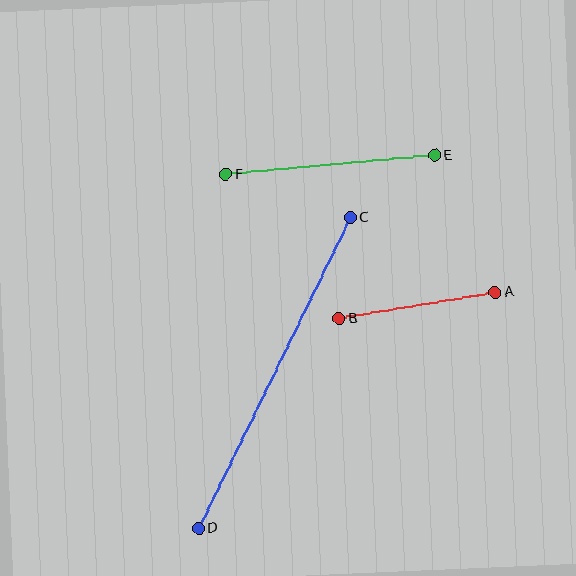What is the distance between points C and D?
The distance is approximately 346 pixels.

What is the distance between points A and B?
The distance is approximately 158 pixels.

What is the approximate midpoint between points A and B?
The midpoint is at approximately (417, 305) pixels.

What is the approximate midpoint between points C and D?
The midpoint is at approximately (275, 373) pixels.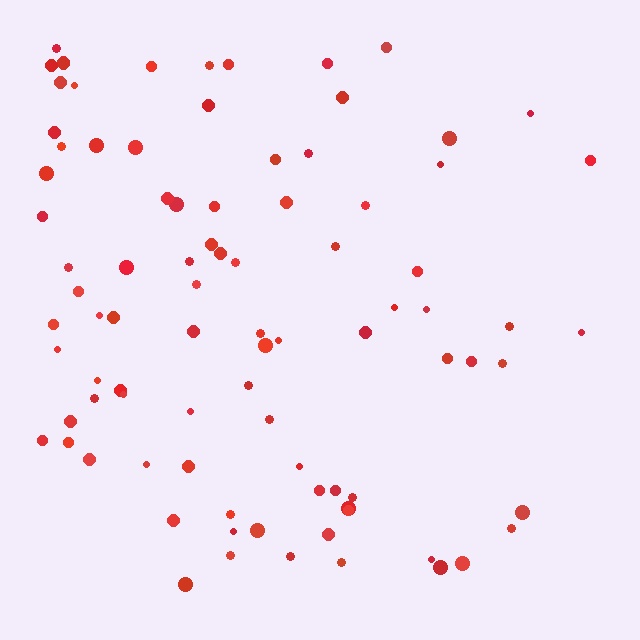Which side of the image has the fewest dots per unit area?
The right.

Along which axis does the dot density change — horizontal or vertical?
Horizontal.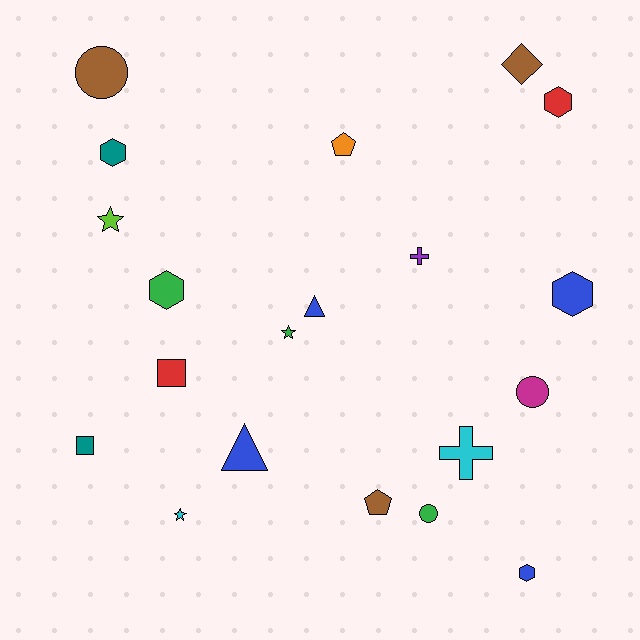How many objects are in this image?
There are 20 objects.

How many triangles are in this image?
There are 2 triangles.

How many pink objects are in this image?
There are no pink objects.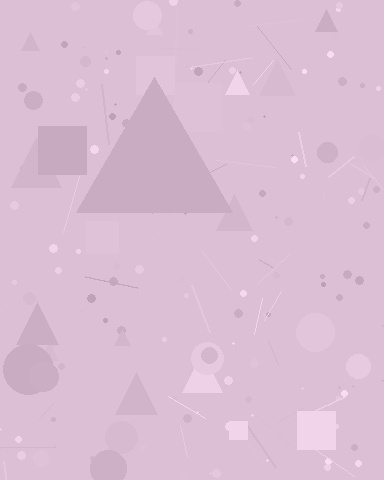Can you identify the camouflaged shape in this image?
The camouflaged shape is a triangle.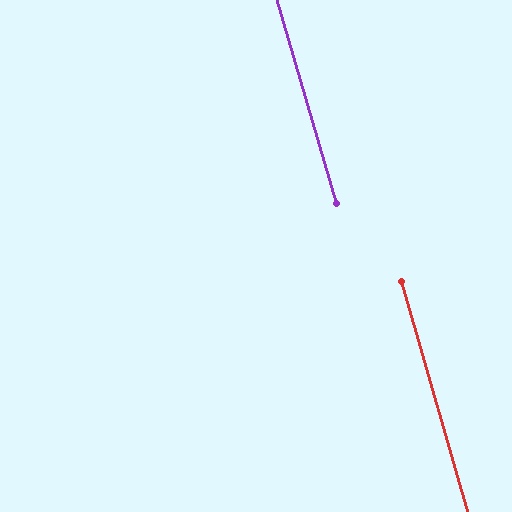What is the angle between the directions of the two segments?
Approximately 0 degrees.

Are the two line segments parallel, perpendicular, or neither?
Parallel — their directions differ by only 0.4°.